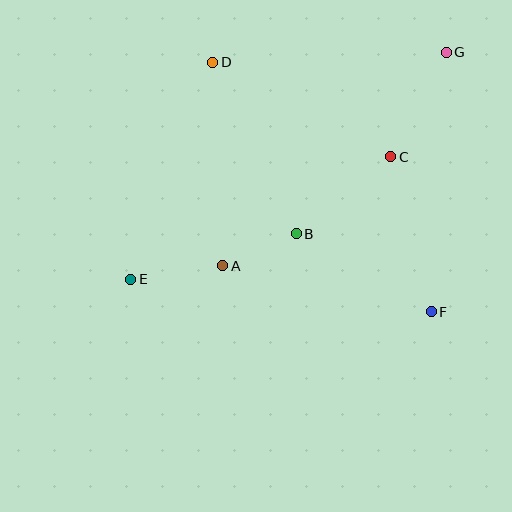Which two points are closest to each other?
Points A and B are closest to each other.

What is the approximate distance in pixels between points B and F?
The distance between B and F is approximately 156 pixels.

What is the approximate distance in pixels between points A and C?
The distance between A and C is approximately 200 pixels.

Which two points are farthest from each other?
Points E and G are farthest from each other.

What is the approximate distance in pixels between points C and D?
The distance between C and D is approximately 202 pixels.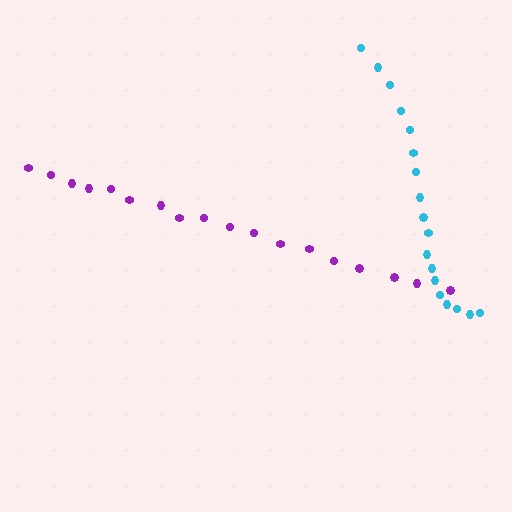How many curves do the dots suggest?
There are 2 distinct paths.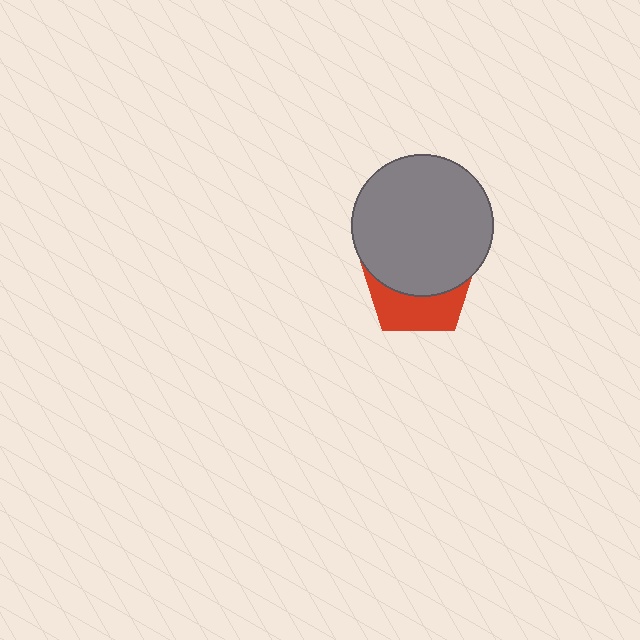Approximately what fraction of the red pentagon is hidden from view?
Roughly 61% of the red pentagon is hidden behind the gray circle.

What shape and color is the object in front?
The object in front is a gray circle.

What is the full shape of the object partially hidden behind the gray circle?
The partially hidden object is a red pentagon.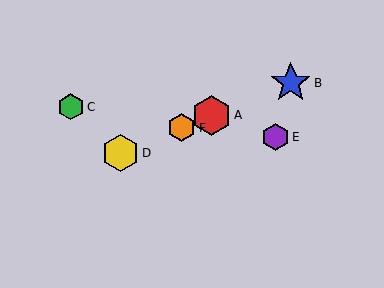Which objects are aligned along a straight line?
Objects A, B, D, F are aligned along a straight line.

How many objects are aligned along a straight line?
4 objects (A, B, D, F) are aligned along a straight line.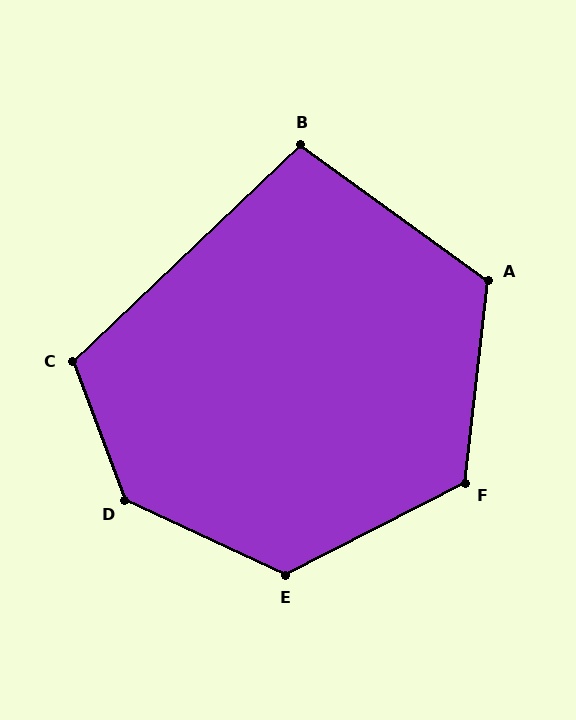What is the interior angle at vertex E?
Approximately 128 degrees (obtuse).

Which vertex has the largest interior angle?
D, at approximately 136 degrees.